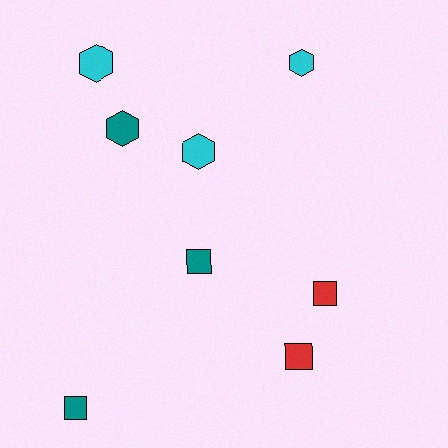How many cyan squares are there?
There are no cyan squares.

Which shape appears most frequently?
Square, with 4 objects.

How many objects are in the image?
There are 8 objects.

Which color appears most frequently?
Cyan, with 3 objects.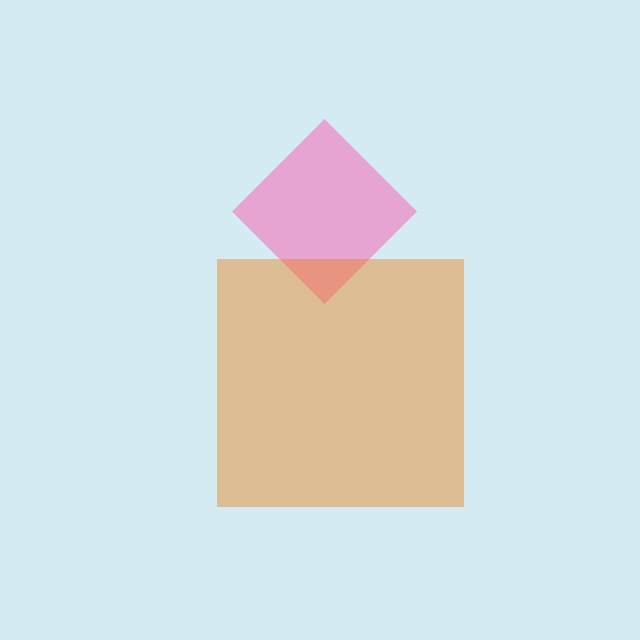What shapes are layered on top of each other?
The layered shapes are: a pink diamond, an orange square.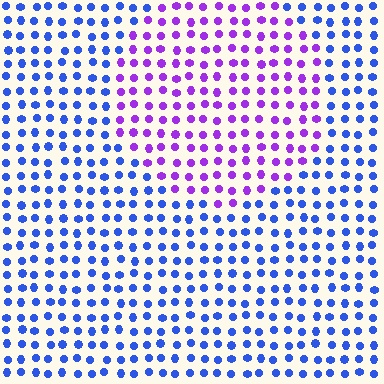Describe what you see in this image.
The image is filled with small blue elements in a uniform arrangement. A circle-shaped region is visible where the elements are tinted to a slightly different hue, forming a subtle color boundary.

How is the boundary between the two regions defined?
The boundary is defined purely by a slight shift in hue (about 51 degrees). Spacing, size, and orientation are identical on both sides.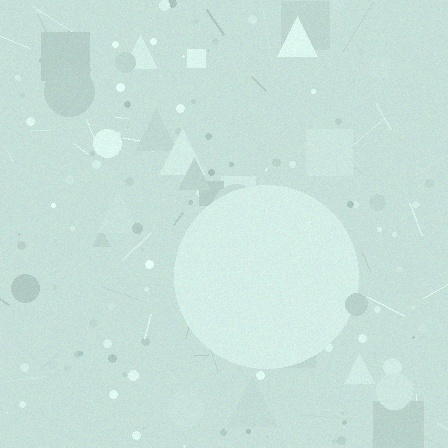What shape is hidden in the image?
A circle is hidden in the image.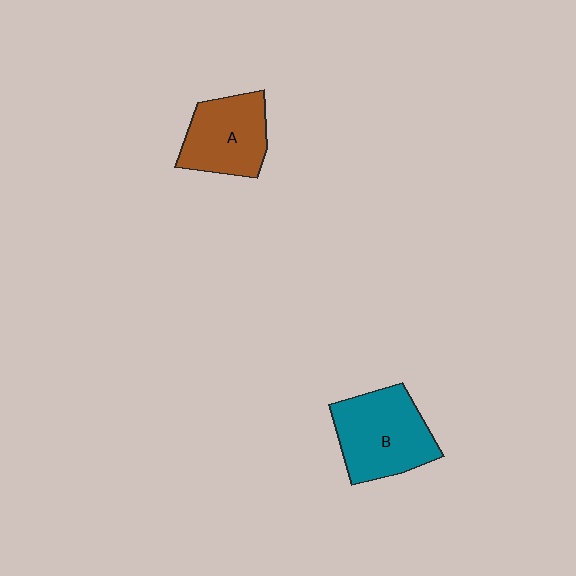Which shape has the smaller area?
Shape A (brown).